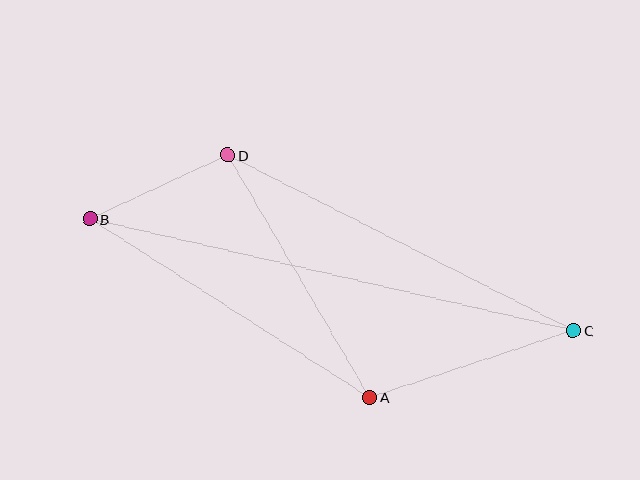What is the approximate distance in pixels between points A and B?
The distance between A and B is approximately 332 pixels.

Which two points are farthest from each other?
Points B and C are farthest from each other.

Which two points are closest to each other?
Points B and D are closest to each other.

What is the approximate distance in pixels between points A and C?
The distance between A and C is approximately 214 pixels.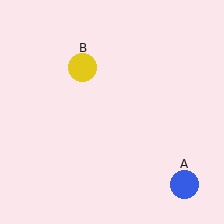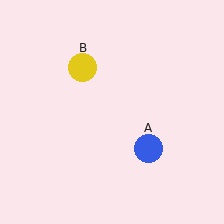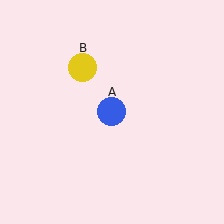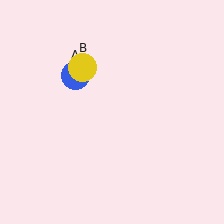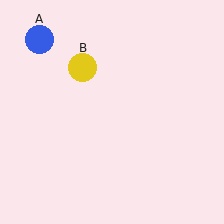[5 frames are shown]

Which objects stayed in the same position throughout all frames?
Yellow circle (object B) remained stationary.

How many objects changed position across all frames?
1 object changed position: blue circle (object A).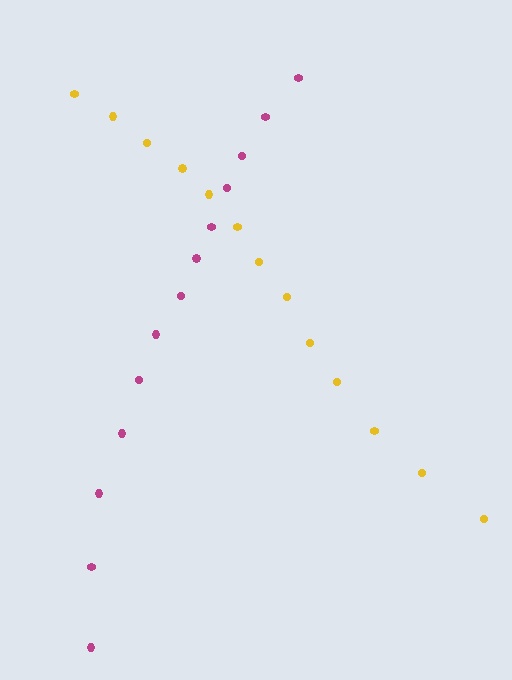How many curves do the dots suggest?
There are 2 distinct paths.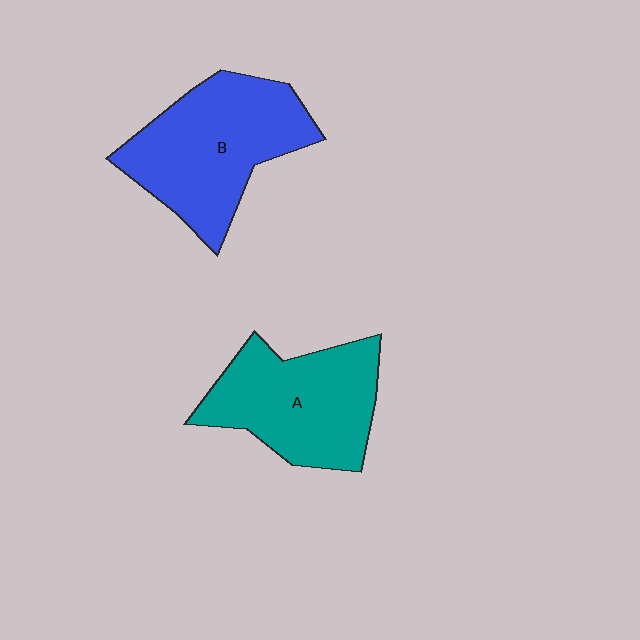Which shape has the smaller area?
Shape A (teal).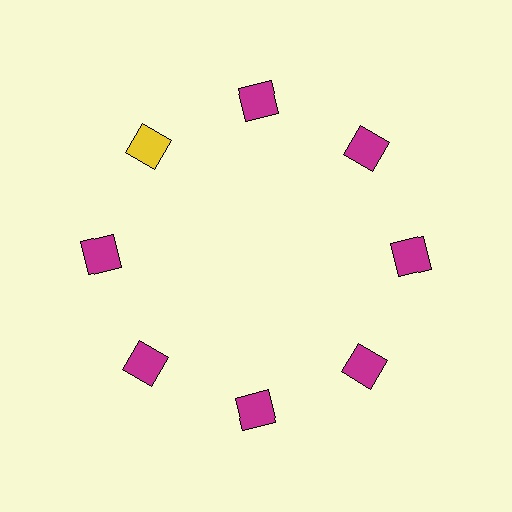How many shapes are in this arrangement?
There are 8 shapes arranged in a ring pattern.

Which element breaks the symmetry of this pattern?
The yellow square at roughly the 10 o'clock position breaks the symmetry. All other shapes are magenta squares.